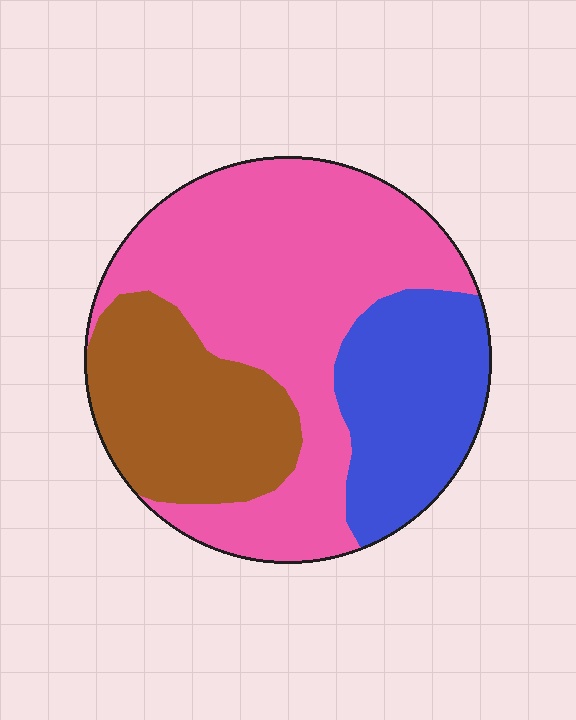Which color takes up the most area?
Pink, at roughly 50%.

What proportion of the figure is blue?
Blue takes up about one quarter (1/4) of the figure.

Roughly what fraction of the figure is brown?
Brown covers 25% of the figure.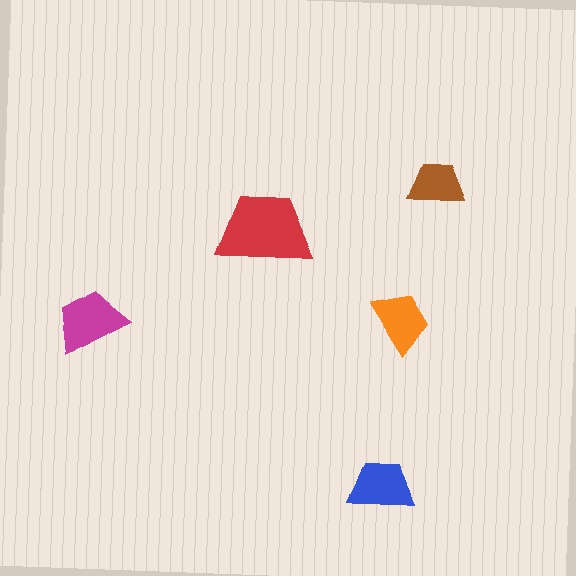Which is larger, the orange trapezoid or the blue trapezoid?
The blue one.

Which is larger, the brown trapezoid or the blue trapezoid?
The blue one.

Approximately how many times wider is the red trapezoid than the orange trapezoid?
About 1.5 times wider.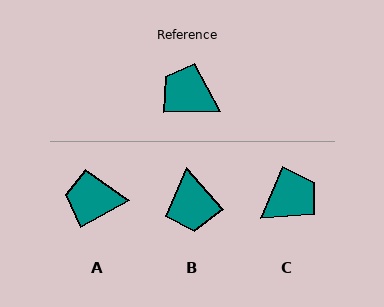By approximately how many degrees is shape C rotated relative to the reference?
Approximately 114 degrees clockwise.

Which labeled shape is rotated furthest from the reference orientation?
B, about 130 degrees away.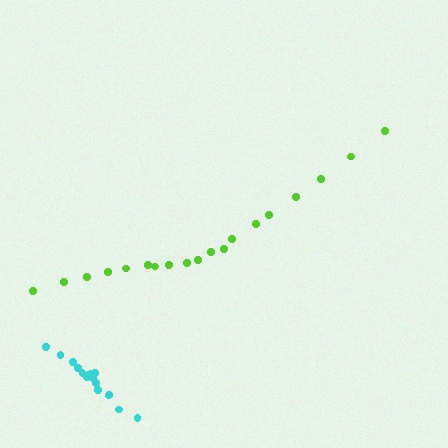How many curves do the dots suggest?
There are 2 distinct paths.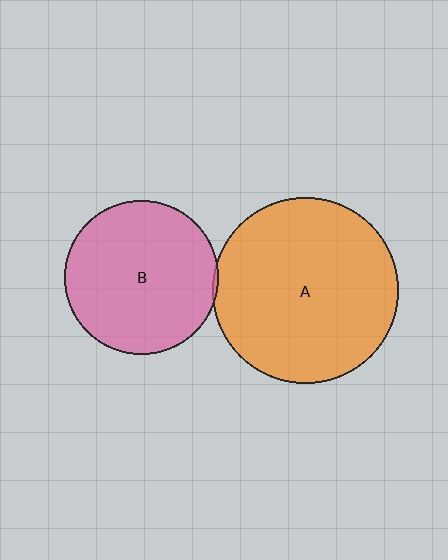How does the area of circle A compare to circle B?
Approximately 1.5 times.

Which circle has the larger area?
Circle A (orange).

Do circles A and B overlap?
Yes.